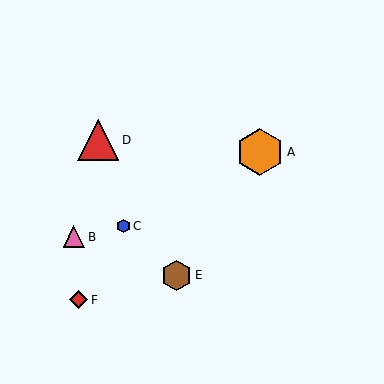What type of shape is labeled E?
Shape E is a brown hexagon.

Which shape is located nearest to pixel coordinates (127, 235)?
The blue hexagon (labeled C) at (124, 226) is nearest to that location.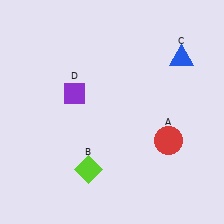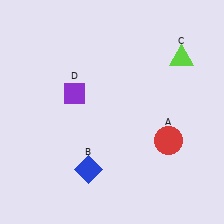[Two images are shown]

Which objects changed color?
B changed from lime to blue. C changed from blue to lime.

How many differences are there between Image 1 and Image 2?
There are 2 differences between the two images.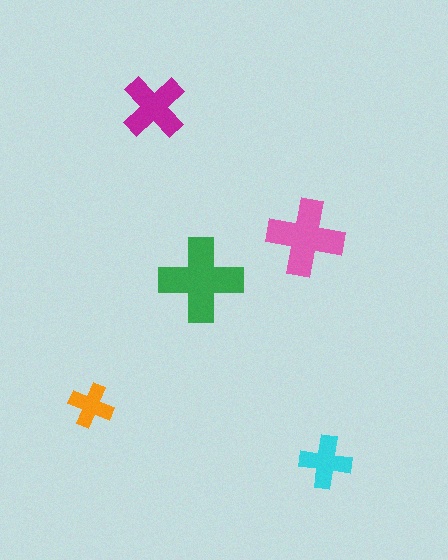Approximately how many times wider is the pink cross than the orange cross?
About 1.5 times wider.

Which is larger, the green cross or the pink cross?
The green one.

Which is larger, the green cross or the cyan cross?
The green one.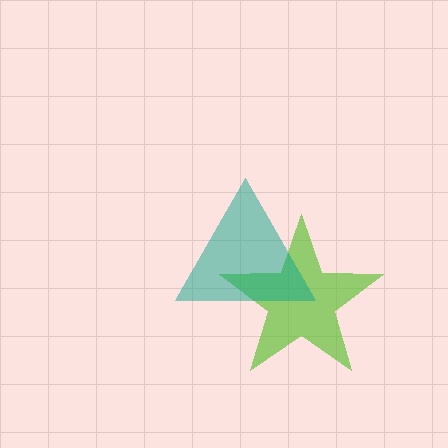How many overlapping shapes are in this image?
There are 2 overlapping shapes in the image.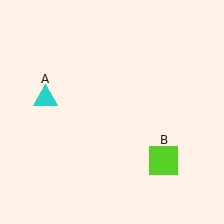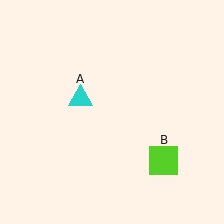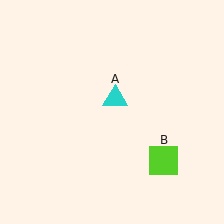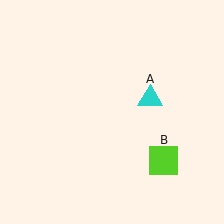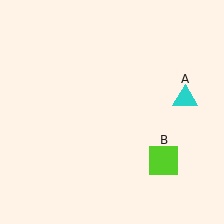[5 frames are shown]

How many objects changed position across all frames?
1 object changed position: cyan triangle (object A).